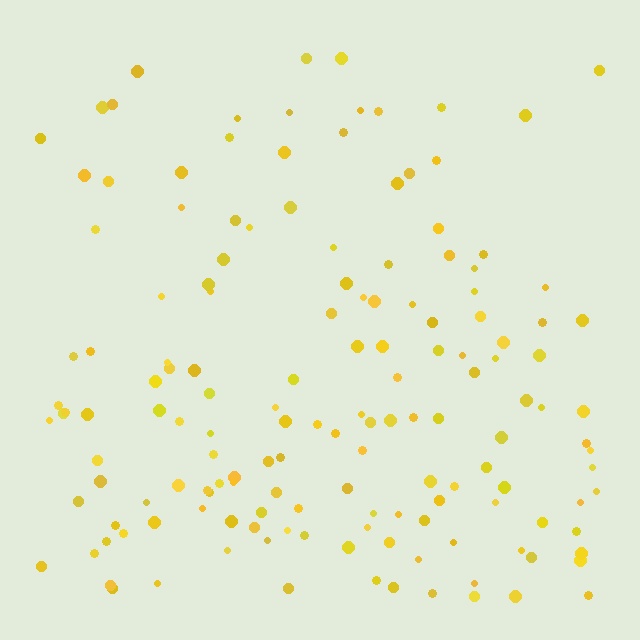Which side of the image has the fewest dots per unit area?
The top.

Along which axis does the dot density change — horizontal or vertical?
Vertical.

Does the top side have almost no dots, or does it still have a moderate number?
Still a moderate number, just noticeably fewer than the bottom.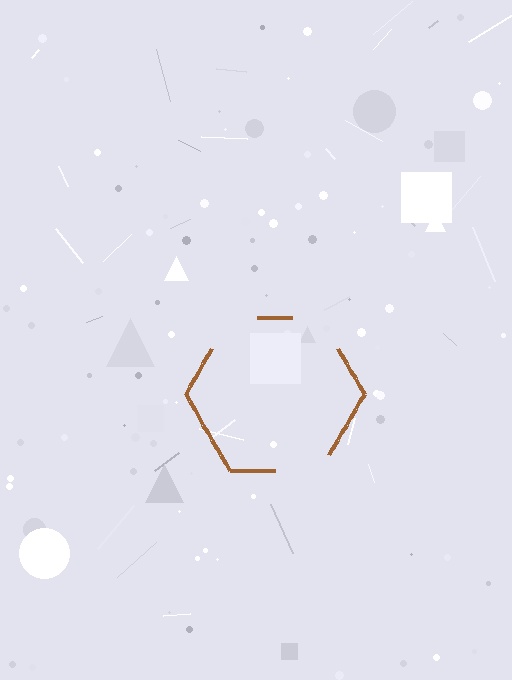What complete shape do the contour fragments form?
The contour fragments form a hexagon.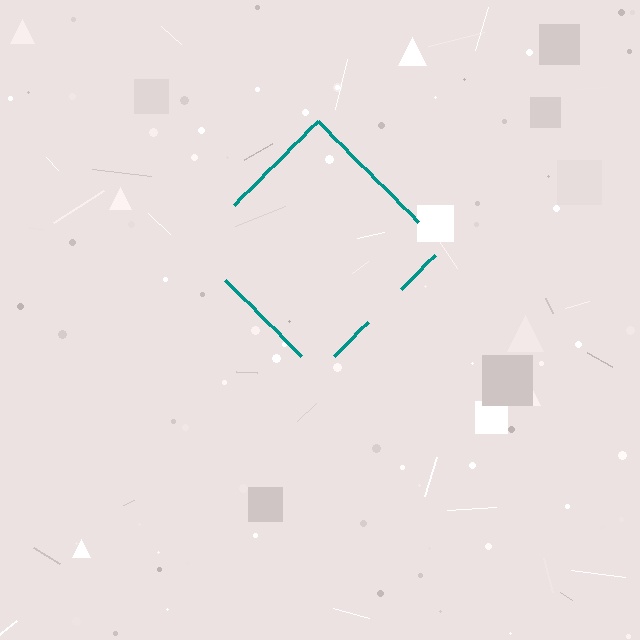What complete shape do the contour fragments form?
The contour fragments form a diamond.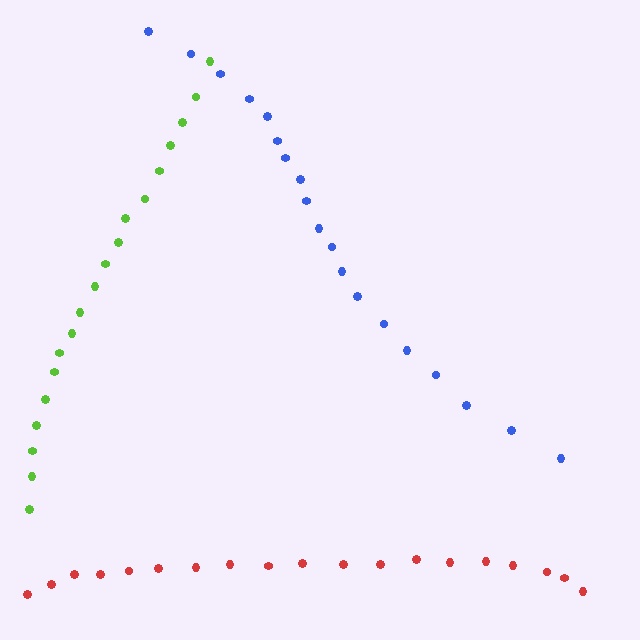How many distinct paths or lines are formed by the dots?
There are 3 distinct paths.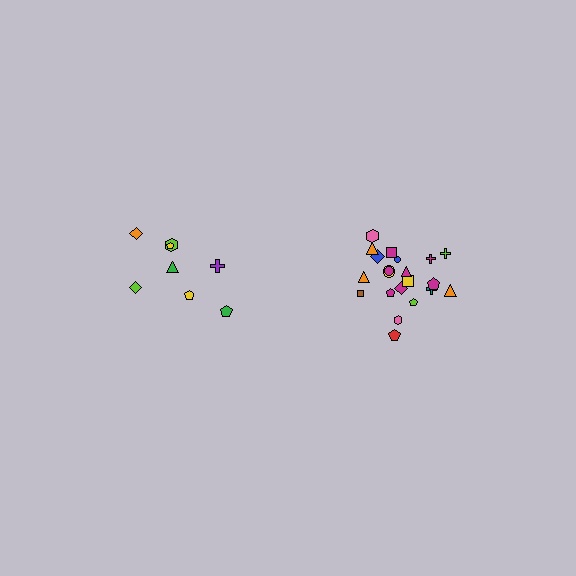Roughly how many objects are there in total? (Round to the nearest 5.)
Roughly 30 objects in total.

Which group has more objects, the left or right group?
The right group.